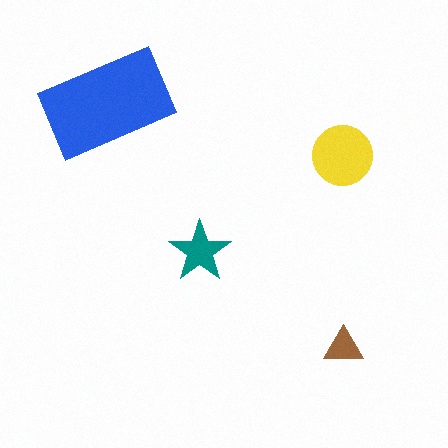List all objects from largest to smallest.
The blue rectangle, the yellow circle, the teal star, the brown triangle.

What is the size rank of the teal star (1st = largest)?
3rd.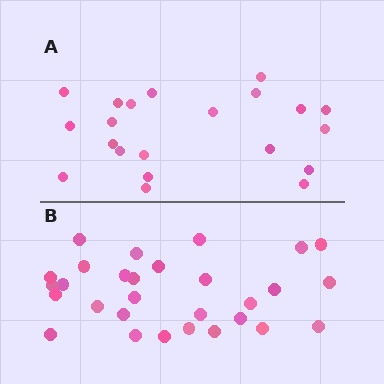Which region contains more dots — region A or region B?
Region B (the bottom region) has more dots.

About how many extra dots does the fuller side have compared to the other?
Region B has roughly 8 or so more dots than region A.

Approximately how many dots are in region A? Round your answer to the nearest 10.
About 20 dots. (The exact count is 21, which rounds to 20.)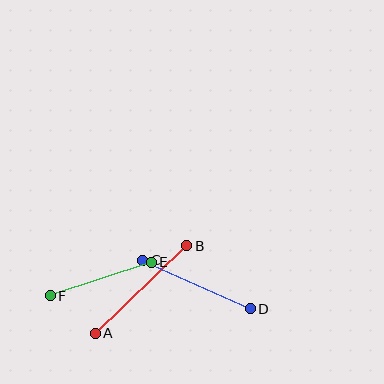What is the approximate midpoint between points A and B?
The midpoint is at approximately (141, 289) pixels.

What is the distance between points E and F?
The distance is approximately 107 pixels.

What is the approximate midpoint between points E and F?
The midpoint is at approximately (101, 279) pixels.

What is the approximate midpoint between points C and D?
The midpoint is at approximately (197, 284) pixels.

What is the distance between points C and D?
The distance is approximately 118 pixels.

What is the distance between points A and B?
The distance is approximately 127 pixels.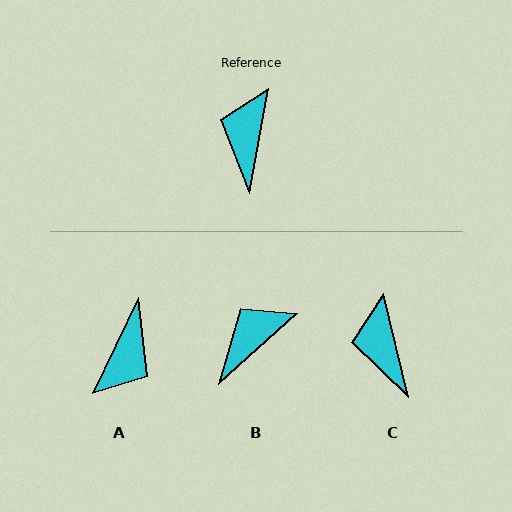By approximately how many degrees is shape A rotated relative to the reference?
Approximately 165 degrees counter-clockwise.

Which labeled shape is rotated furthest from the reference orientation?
A, about 165 degrees away.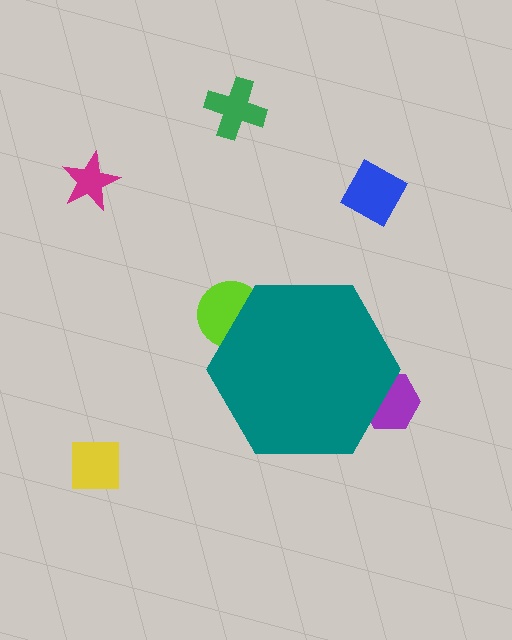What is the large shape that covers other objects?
A teal hexagon.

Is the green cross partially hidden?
No, the green cross is fully visible.